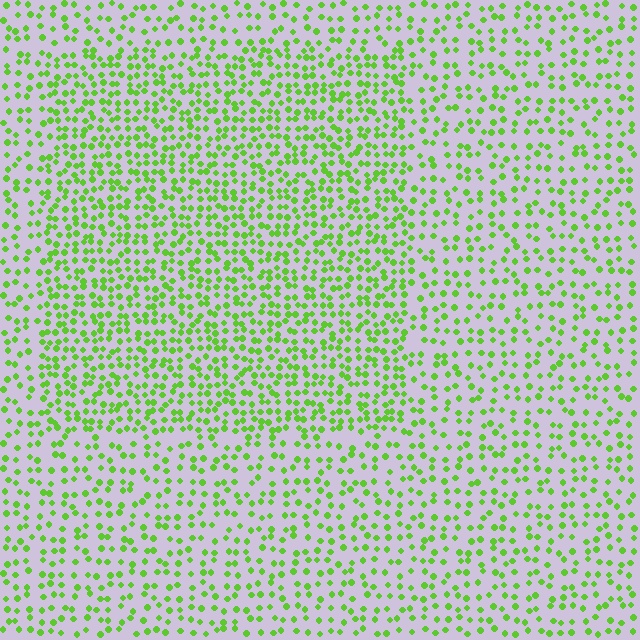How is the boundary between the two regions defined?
The boundary is defined by a change in element density (approximately 1.7x ratio). All elements are the same color, size, and shape.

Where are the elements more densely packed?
The elements are more densely packed inside the rectangle boundary.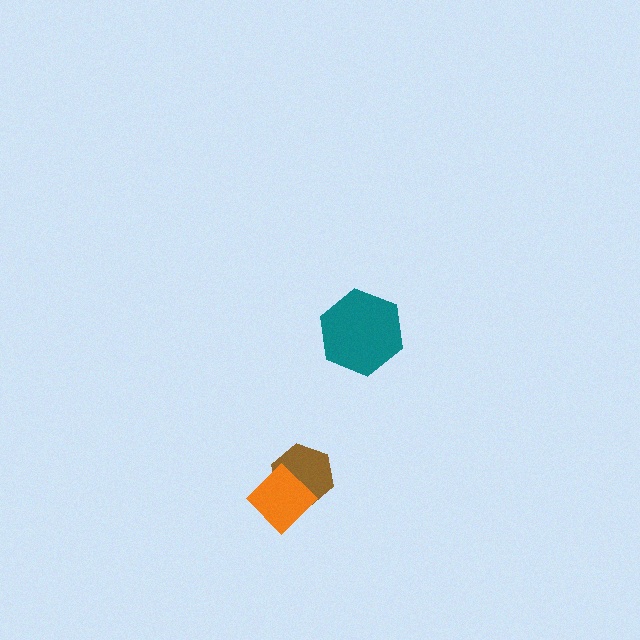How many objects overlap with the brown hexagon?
1 object overlaps with the brown hexagon.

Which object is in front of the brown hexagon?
The orange diamond is in front of the brown hexagon.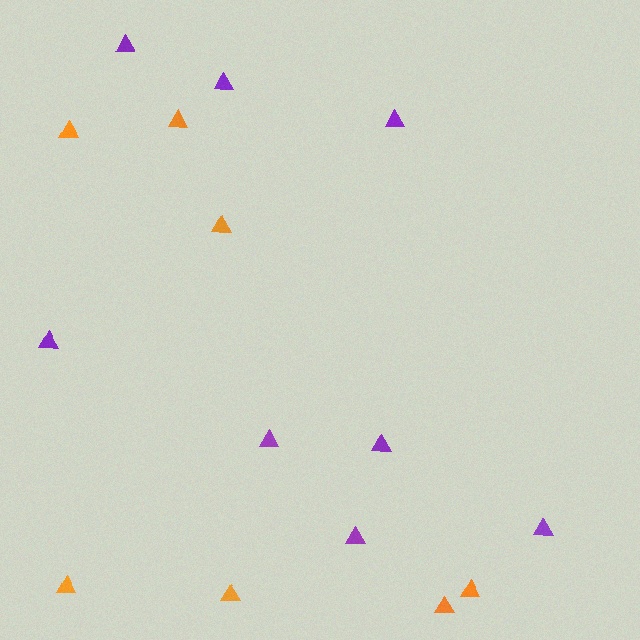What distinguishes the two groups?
There are 2 groups: one group of purple triangles (8) and one group of orange triangles (7).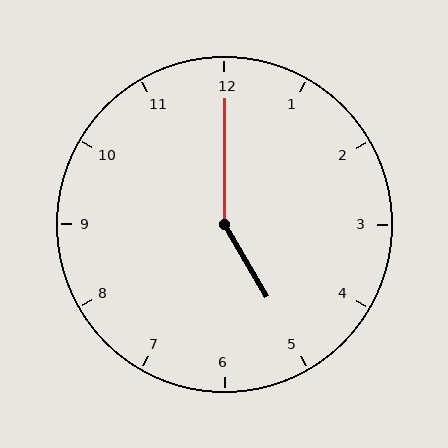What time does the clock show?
5:00.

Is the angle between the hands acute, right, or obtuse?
It is obtuse.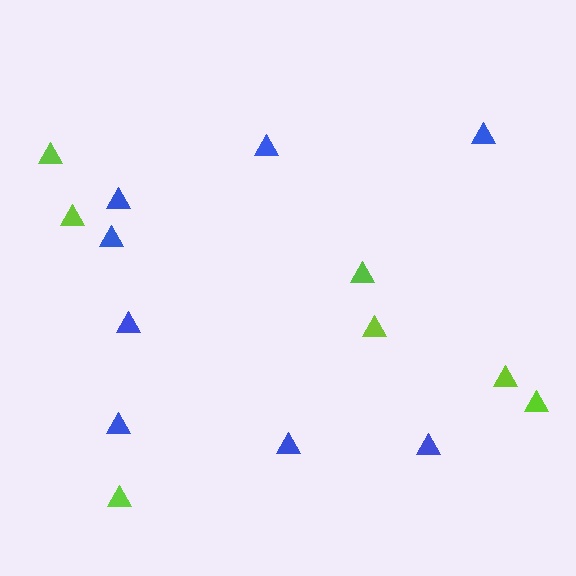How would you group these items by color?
There are 2 groups: one group of lime triangles (7) and one group of blue triangles (8).